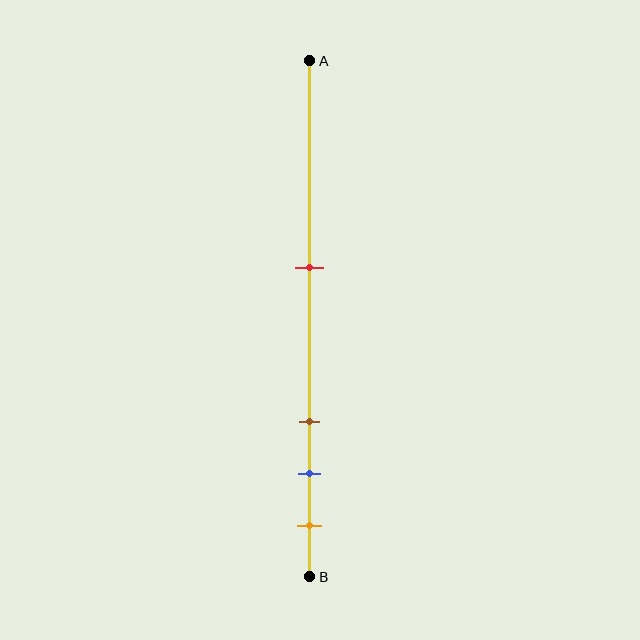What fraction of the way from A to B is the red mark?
The red mark is approximately 40% (0.4) of the way from A to B.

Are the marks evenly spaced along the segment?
No, the marks are not evenly spaced.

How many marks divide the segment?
There are 4 marks dividing the segment.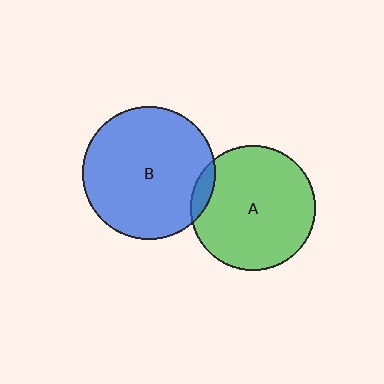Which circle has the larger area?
Circle B (blue).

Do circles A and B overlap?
Yes.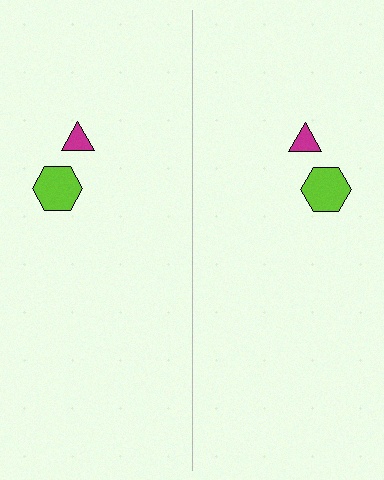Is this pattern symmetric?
Yes, this pattern has bilateral (reflection) symmetry.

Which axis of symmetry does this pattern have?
The pattern has a vertical axis of symmetry running through the center of the image.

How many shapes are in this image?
There are 4 shapes in this image.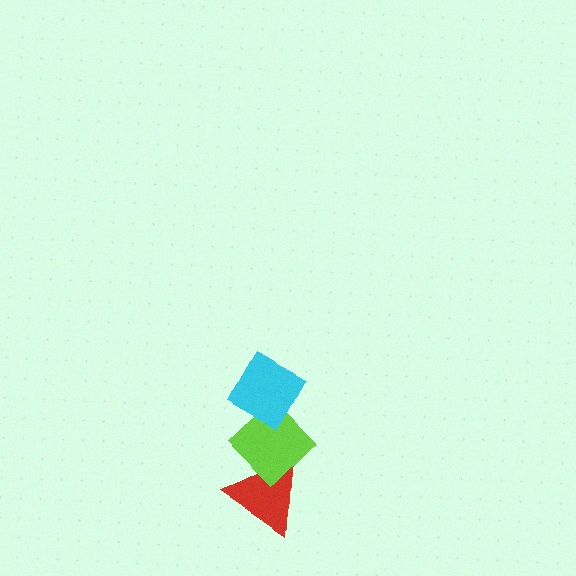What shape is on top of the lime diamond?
The cyan diamond is on top of the lime diamond.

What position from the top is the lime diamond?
The lime diamond is 2nd from the top.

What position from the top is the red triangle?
The red triangle is 3rd from the top.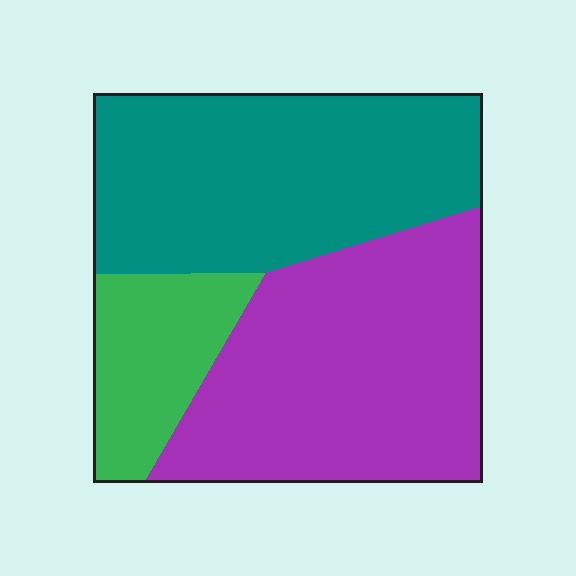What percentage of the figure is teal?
Teal takes up about two fifths (2/5) of the figure.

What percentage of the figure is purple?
Purple covers about 45% of the figure.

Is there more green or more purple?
Purple.